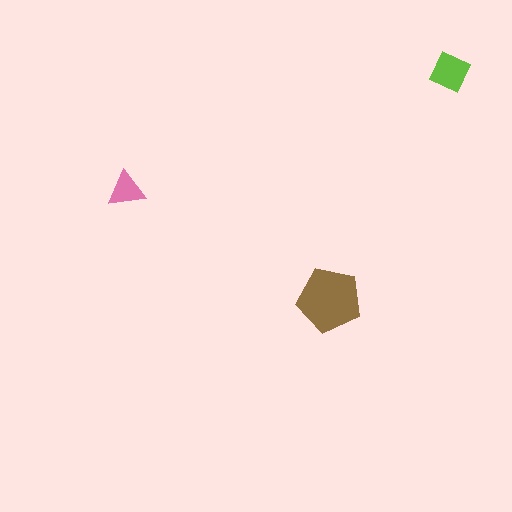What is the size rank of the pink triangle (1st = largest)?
3rd.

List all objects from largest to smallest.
The brown pentagon, the lime square, the pink triangle.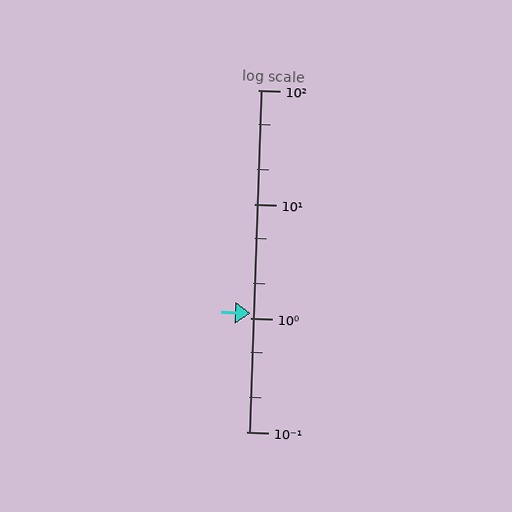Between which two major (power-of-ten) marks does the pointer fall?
The pointer is between 1 and 10.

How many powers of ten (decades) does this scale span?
The scale spans 3 decades, from 0.1 to 100.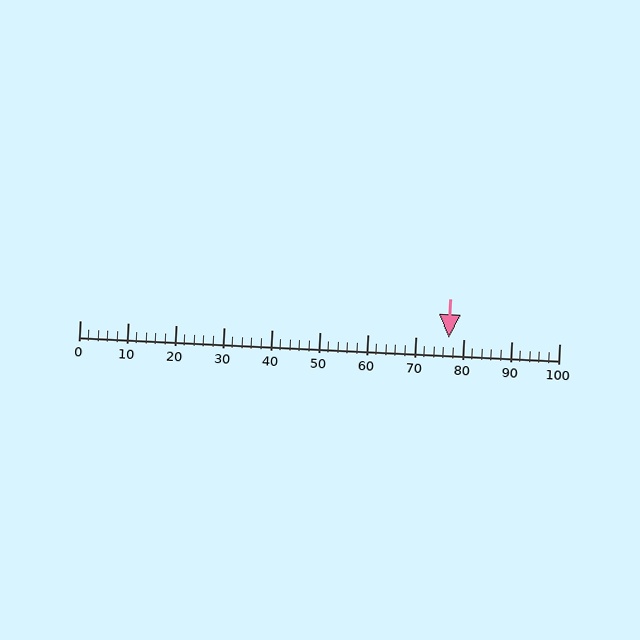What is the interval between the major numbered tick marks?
The major tick marks are spaced 10 units apart.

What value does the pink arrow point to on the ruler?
The pink arrow points to approximately 77.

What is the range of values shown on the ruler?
The ruler shows values from 0 to 100.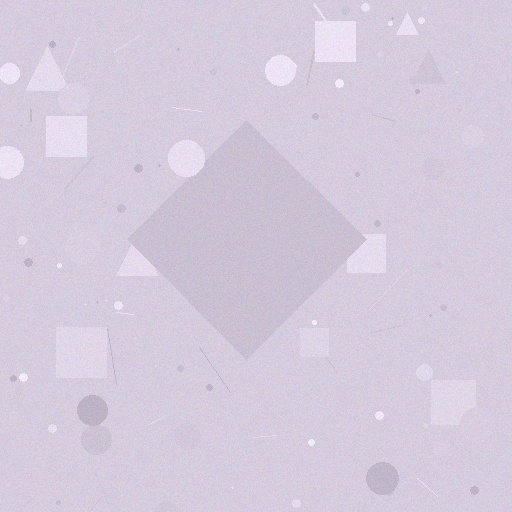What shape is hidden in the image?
A diamond is hidden in the image.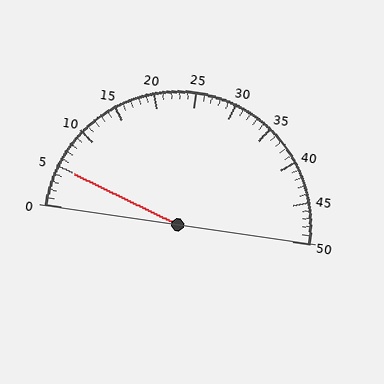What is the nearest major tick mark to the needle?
The nearest major tick mark is 5.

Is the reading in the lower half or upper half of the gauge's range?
The reading is in the lower half of the range (0 to 50).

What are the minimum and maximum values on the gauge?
The gauge ranges from 0 to 50.